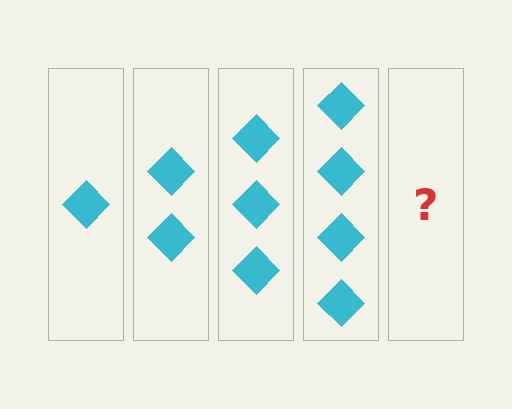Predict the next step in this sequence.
The next step is 5 diamonds.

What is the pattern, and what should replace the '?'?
The pattern is that each step adds one more diamond. The '?' should be 5 diamonds.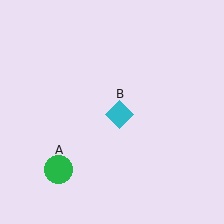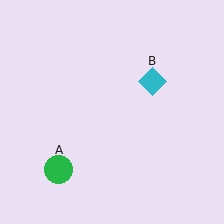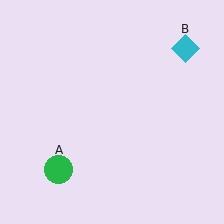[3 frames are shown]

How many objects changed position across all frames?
1 object changed position: cyan diamond (object B).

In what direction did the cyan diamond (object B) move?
The cyan diamond (object B) moved up and to the right.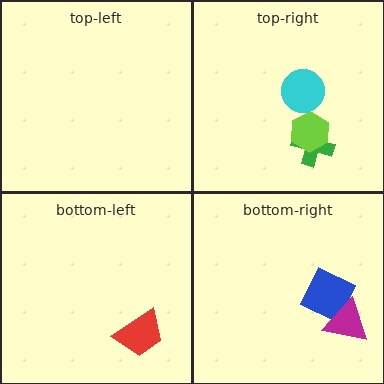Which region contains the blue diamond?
The bottom-right region.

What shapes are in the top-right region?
The green cross, the lime hexagon, the cyan circle.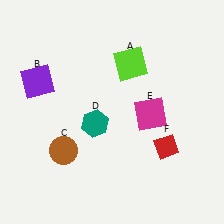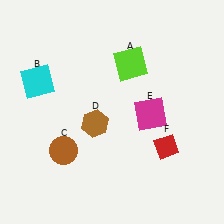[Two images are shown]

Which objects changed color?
B changed from purple to cyan. D changed from teal to brown.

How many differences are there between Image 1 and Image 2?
There are 2 differences between the two images.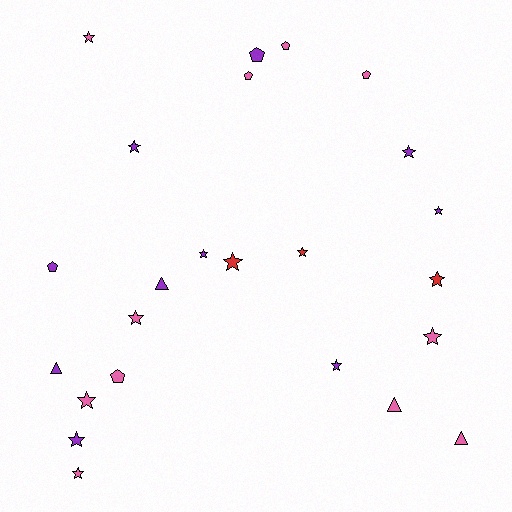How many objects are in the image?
There are 24 objects.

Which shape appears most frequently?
Star, with 14 objects.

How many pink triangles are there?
There are 2 pink triangles.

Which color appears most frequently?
Pink, with 11 objects.